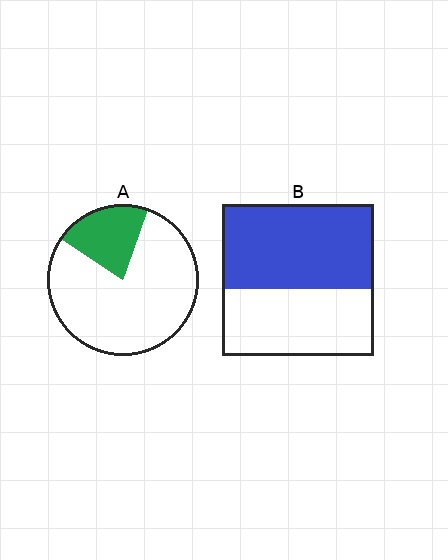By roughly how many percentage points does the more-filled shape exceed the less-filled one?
By roughly 35 percentage points (B over A).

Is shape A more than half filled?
No.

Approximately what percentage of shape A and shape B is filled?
A is approximately 20% and B is approximately 55%.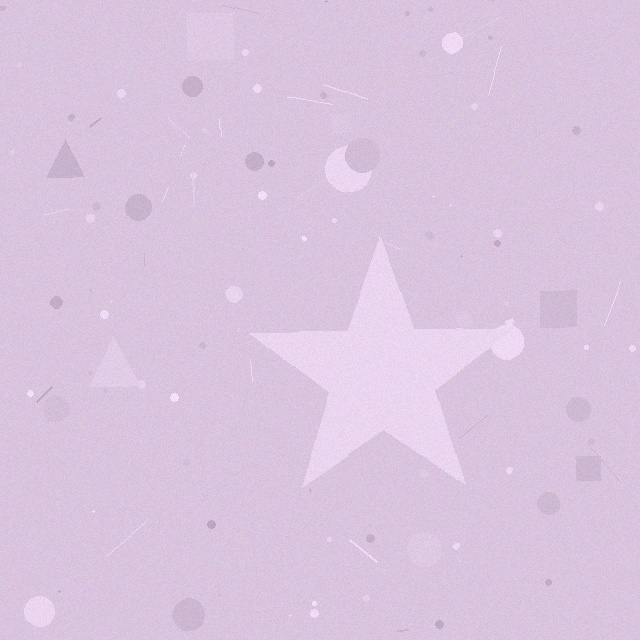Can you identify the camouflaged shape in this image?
The camouflaged shape is a star.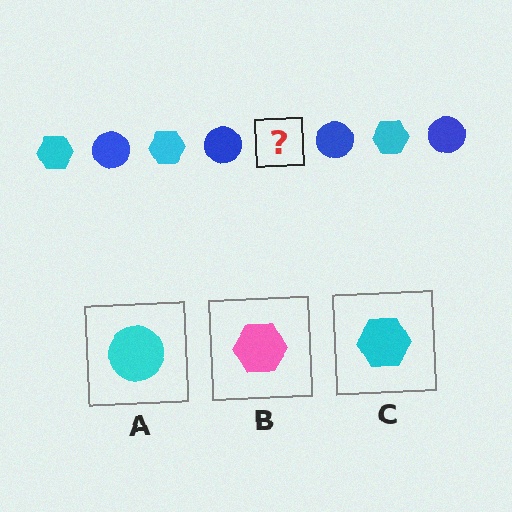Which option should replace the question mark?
Option C.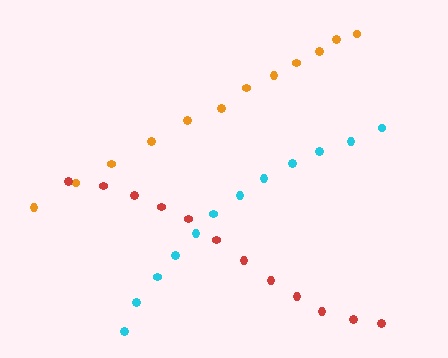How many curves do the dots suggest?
There are 3 distinct paths.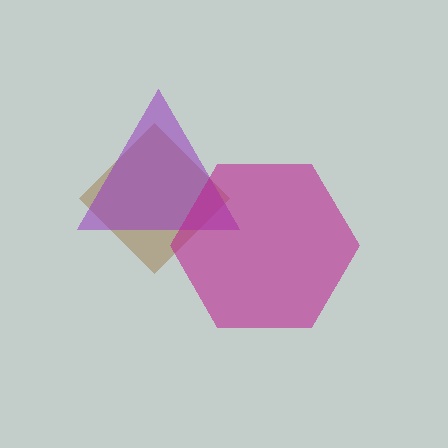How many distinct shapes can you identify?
There are 3 distinct shapes: a brown diamond, a purple triangle, a magenta hexagon.